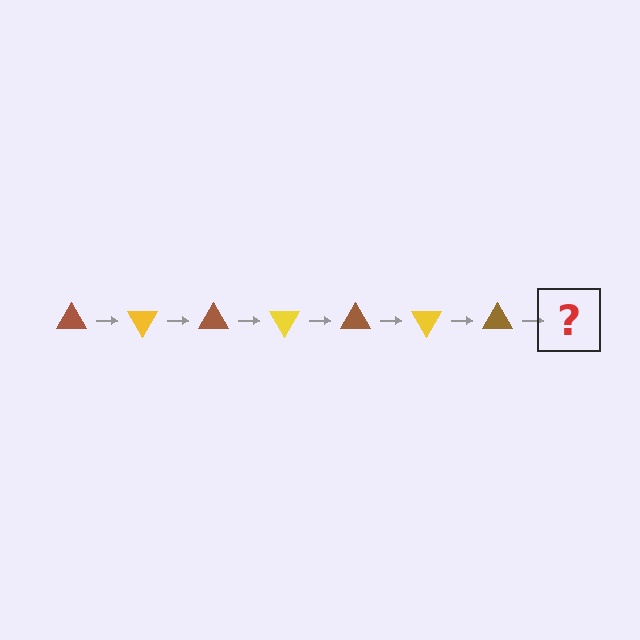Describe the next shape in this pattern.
It should be a yellow triangle, rotated 420 degrees from the start.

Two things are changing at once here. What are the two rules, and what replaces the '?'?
The two rules are that it rotates 60 degrees each step and the color cycles through brown and yellow. The '?' should be a yellow triangle, rotated 420 degrees from the start.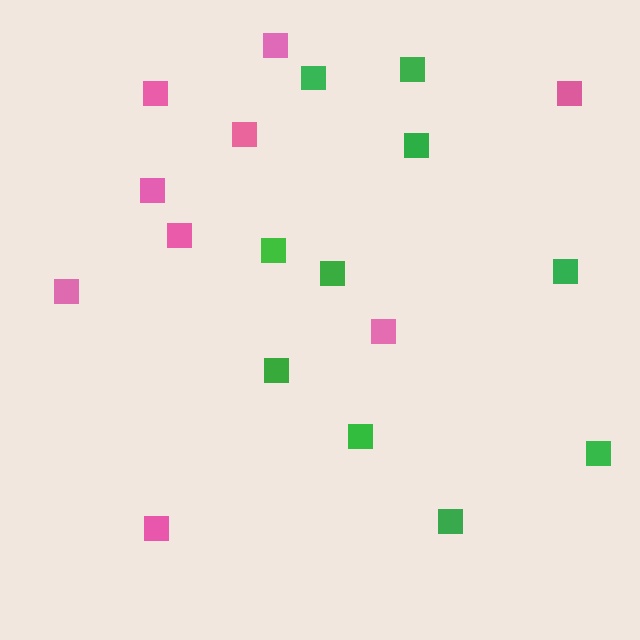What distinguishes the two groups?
There are 2 groups: one group of green squares (10) and one group of pink squares (9).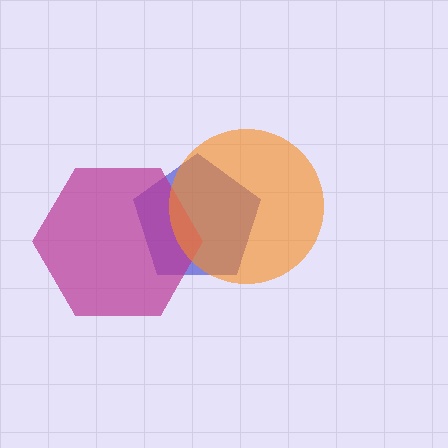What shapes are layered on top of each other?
The layered shapes are: a blue pentagon, a magenta hexagon, an orange circle.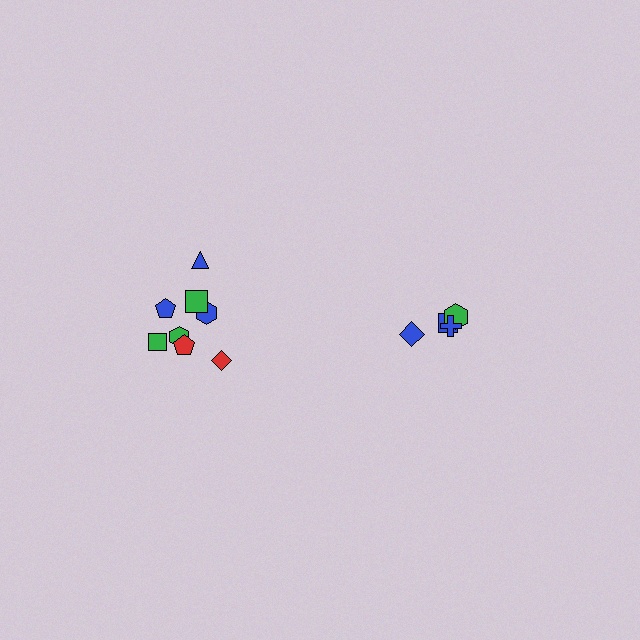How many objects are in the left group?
There are 8 objects.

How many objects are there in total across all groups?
There are 12 objects.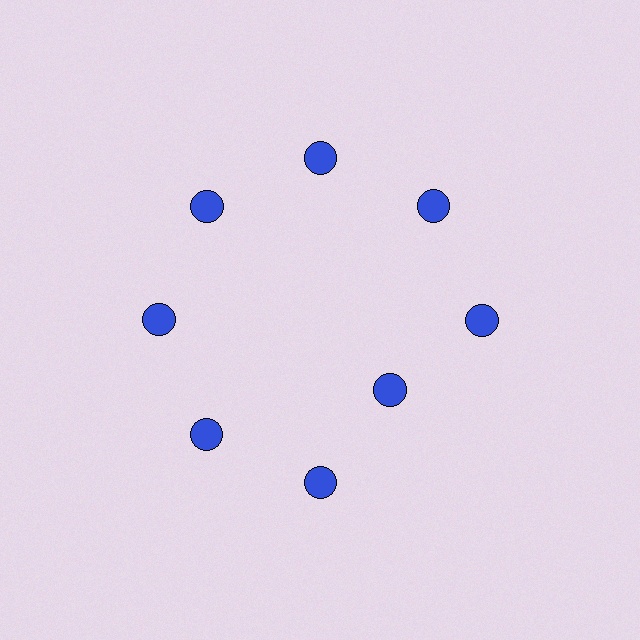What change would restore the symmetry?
The symmetry would be restored by moving it outward, back onto the ring so that all 8 circles sit at equal angles and equal distance from the center.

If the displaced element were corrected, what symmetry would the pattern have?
It would have 8-fold rotational symmetry — the pattern would map onto itself every 45 degrees.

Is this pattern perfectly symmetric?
No. The 8 blue circles are arranged in a ring, but one element near the 4 o'clock position is pulled inward toward the center, breaking the 8-fold rotational symmetry.